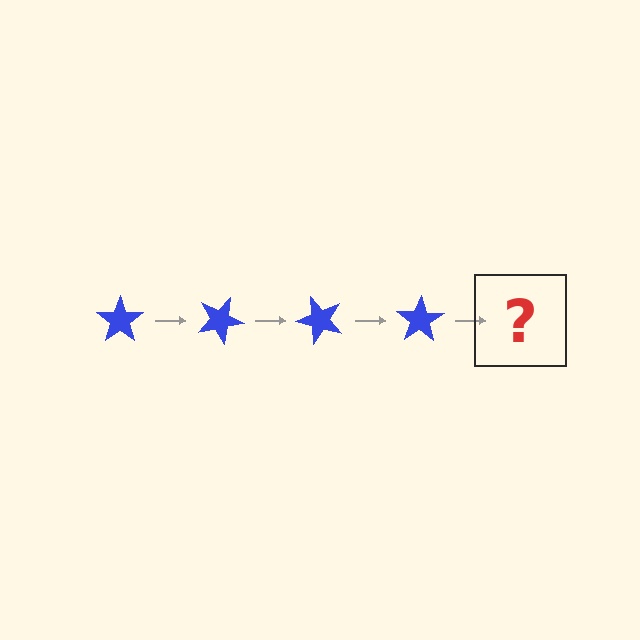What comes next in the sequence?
The next element should be a blue star rotated 100 degrees.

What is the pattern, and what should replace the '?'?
The pattern is that the star rotates 25 degrees each step. The '?' should be a blue star rotated 100 degrees.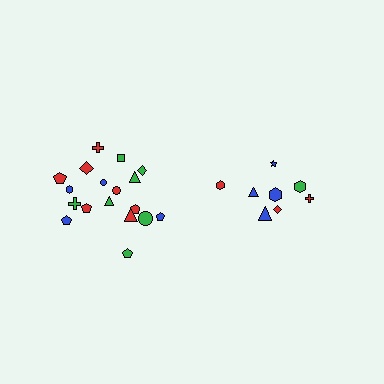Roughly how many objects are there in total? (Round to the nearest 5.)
Roughly 25 objects in total.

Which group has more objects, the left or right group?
The left group.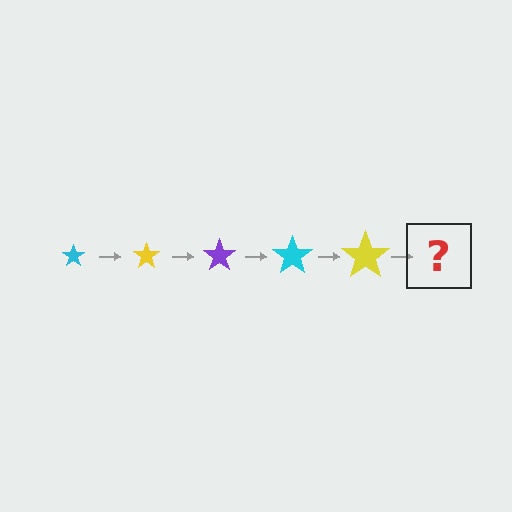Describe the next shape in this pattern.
It should be a purple star, larger than the previous one.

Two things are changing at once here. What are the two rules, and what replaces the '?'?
The two rules are that the star grows larger each step and the color cycles through cyan, yellow, and purple. The '?' should be a purple star, larger than the previous one.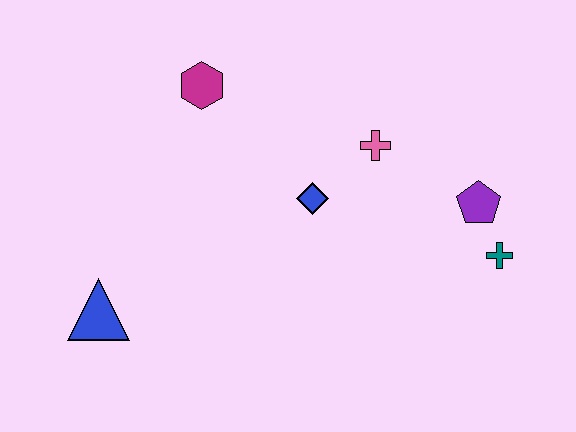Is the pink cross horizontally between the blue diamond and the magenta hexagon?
No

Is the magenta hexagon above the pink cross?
Yes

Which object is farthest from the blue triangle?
The teal cross is farthest from the blue triangle.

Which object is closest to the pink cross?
The blue diamond is closest to the pink cross.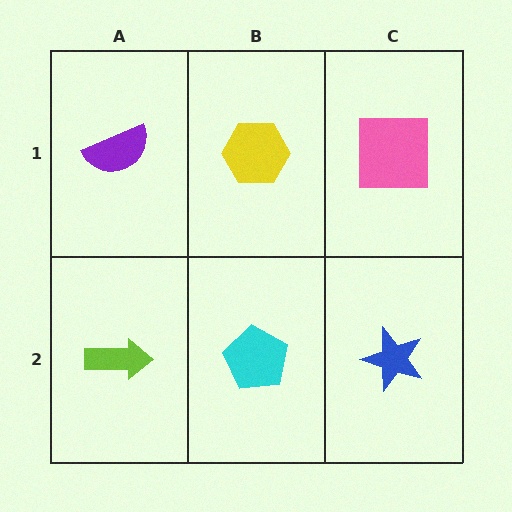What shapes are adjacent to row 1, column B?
A cyan pentagon (row 2, column B), a purple semicircle (row 1, column A), a pink square (row 1, column C).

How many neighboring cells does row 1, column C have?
2.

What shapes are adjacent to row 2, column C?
A pink square (row 1, column C), a cyan pentagon (row 2, column B).